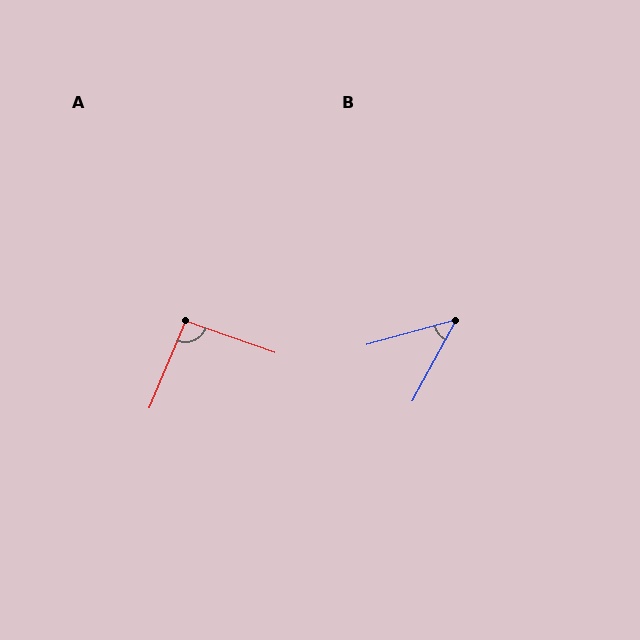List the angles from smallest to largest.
B (46°), A (93°).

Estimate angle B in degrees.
Approximately 46 degrees.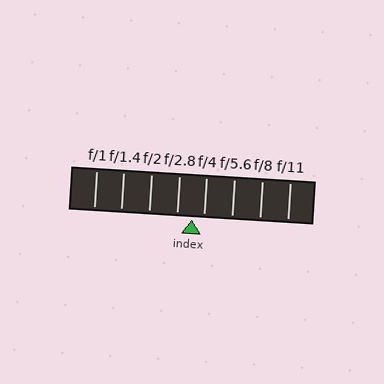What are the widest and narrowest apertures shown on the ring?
The widest aperture shown is f/1 and the narrowest is f/11.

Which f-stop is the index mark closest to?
The index mark is closest to f/4.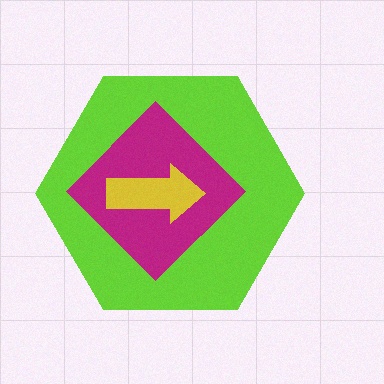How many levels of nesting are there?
3.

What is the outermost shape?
The lime hexagon.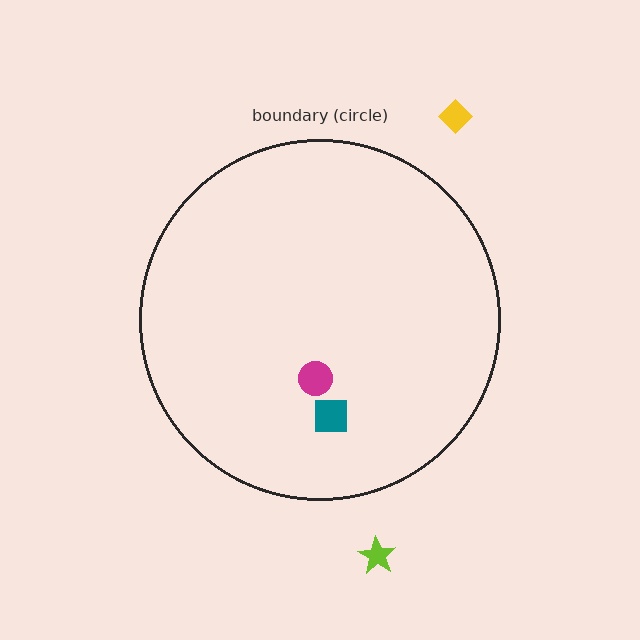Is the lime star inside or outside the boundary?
Outside.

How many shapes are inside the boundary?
2 inside, 2 outside.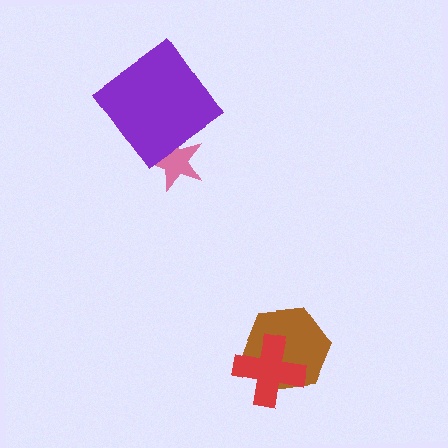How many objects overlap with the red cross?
1 object overlaps with the red cross.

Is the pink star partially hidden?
Yes, it is partially covered by another shape.